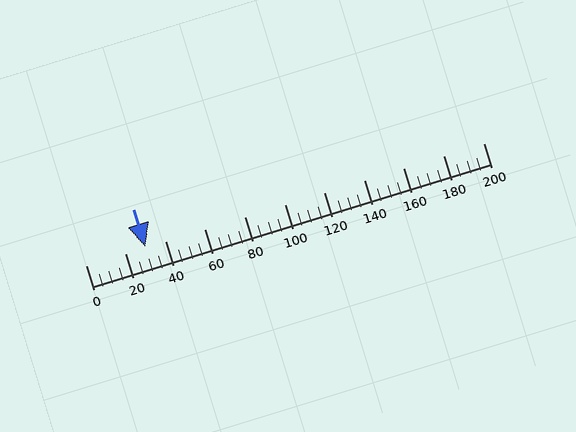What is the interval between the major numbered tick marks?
The major tick marks are spaced 20 units apart.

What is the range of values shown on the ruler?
The ruler shows values from 0 to 200.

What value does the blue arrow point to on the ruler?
The blue arrow points to approximately 30.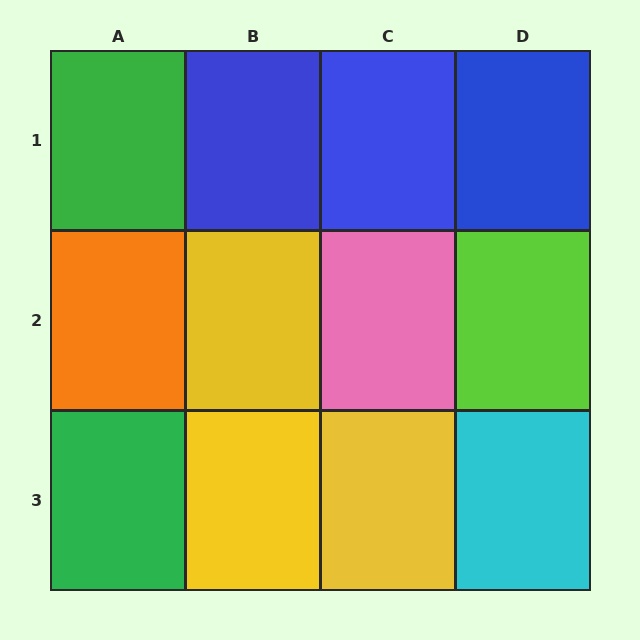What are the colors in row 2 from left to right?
Orange, yellow, pink, lime.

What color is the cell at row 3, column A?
Green.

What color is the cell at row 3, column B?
Yellow.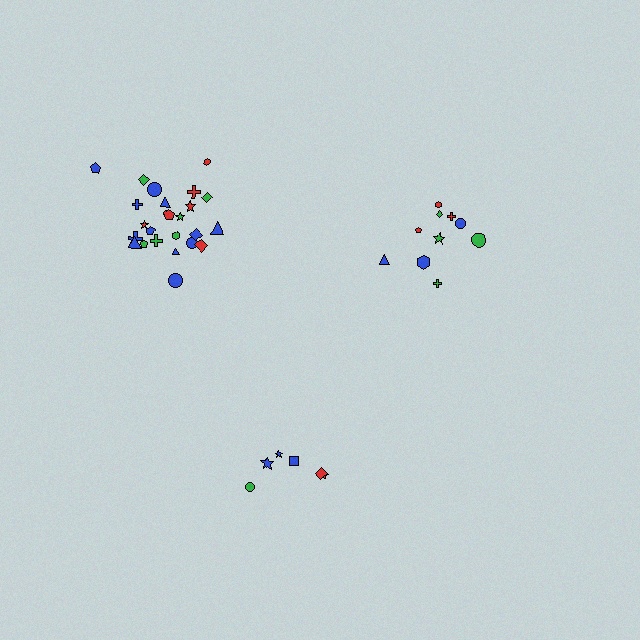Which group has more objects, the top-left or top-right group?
The top-left group.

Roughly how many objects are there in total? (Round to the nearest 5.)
Roughly 40 objects in total.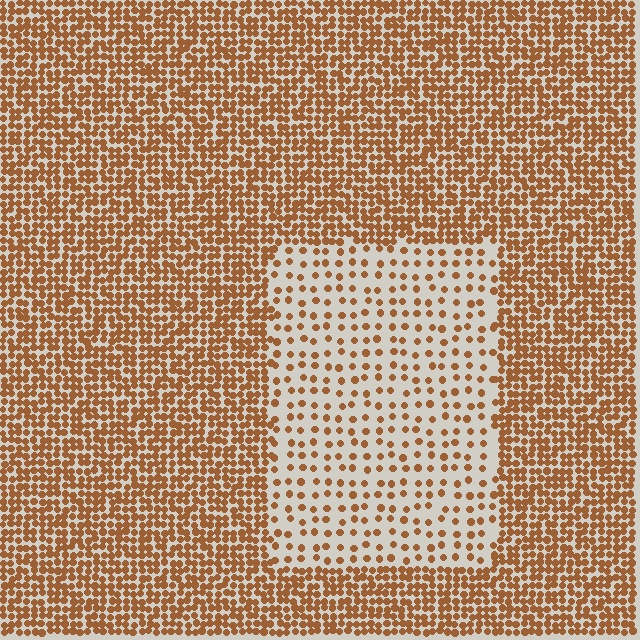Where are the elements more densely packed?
The elements are more densely packed outside the rectangle boundary.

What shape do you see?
I see a rectangle.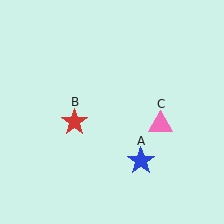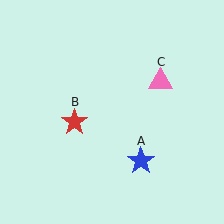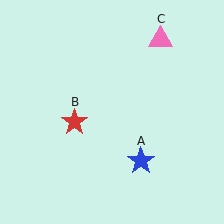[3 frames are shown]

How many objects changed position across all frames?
1 object changed position: pink triangle (object C).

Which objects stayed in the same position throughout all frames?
Blue star (object A) and red star (object B) remained stationary.